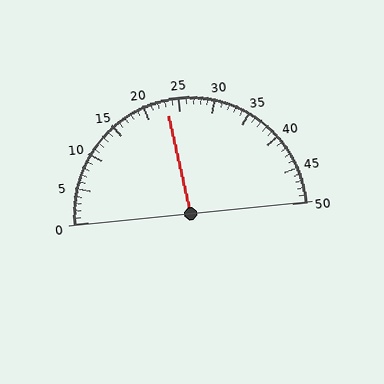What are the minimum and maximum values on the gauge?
The gauge ranges from 0 to 50.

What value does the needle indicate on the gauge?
The needle indicates approximately 23.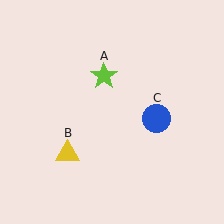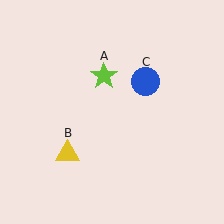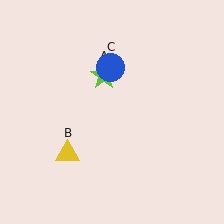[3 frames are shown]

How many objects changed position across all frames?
1 object changed position: blue circle (object C).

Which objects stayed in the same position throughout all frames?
Lime star (object A) and yellow triangle (object B) remained stationary.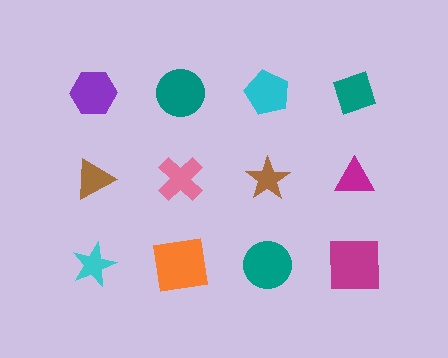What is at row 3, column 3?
A teal circle.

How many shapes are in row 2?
4 shapes.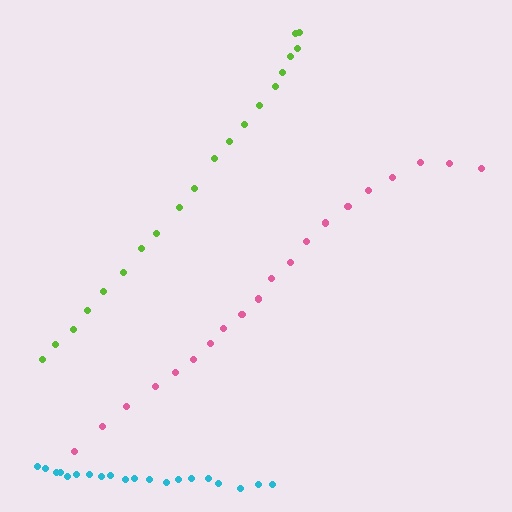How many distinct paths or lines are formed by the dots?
There are 3 distinct paths.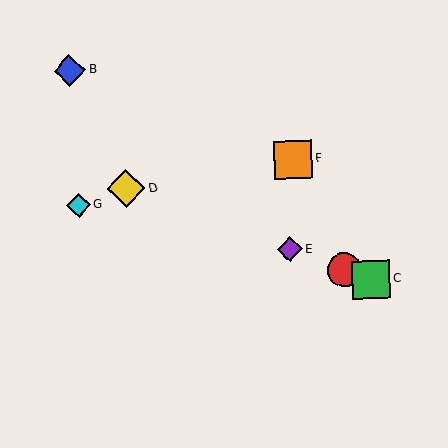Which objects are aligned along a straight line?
Objects A, C, D, E are aligned along a straight line.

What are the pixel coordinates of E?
Object E is at (290, 249).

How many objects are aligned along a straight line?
4 objects (A, C, D, E) are aligned along a straight line.